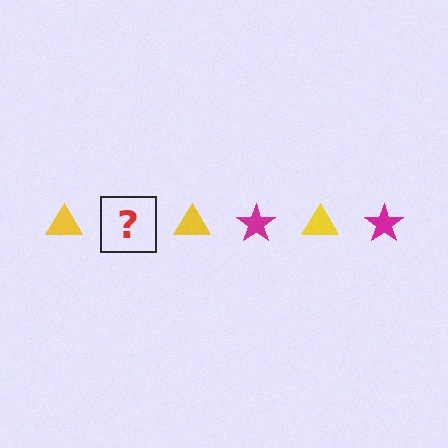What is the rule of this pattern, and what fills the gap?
The rule is that the pattern alternates between yellow triangle and magenta star. The gap should be filled with a magenta star.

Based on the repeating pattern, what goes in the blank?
The blank should be a magenta star.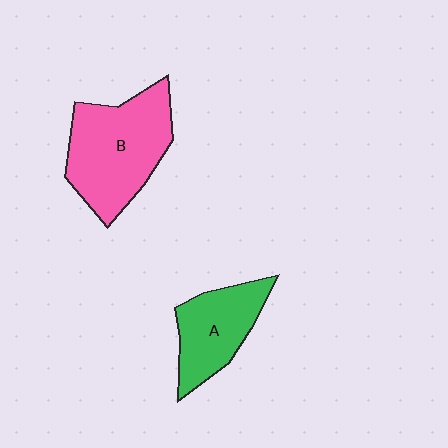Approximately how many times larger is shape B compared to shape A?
Approximately 1.5 times.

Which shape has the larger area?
Shape B (pink).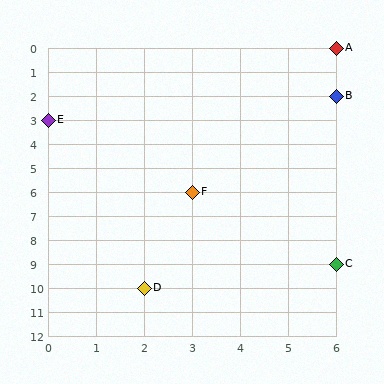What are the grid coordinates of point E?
Point E is at grid coordinates (0, 3).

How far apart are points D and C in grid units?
Points D and C are 4 columns and 1 row apart (about 4.1 grid units diagonally).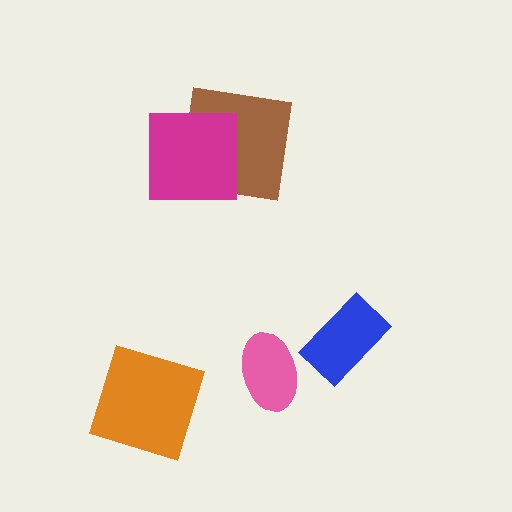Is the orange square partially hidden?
No, no other shape covers it.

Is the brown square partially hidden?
Yes, it is partially covered by another shape.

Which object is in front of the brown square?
The magenta square is in front of the brown square.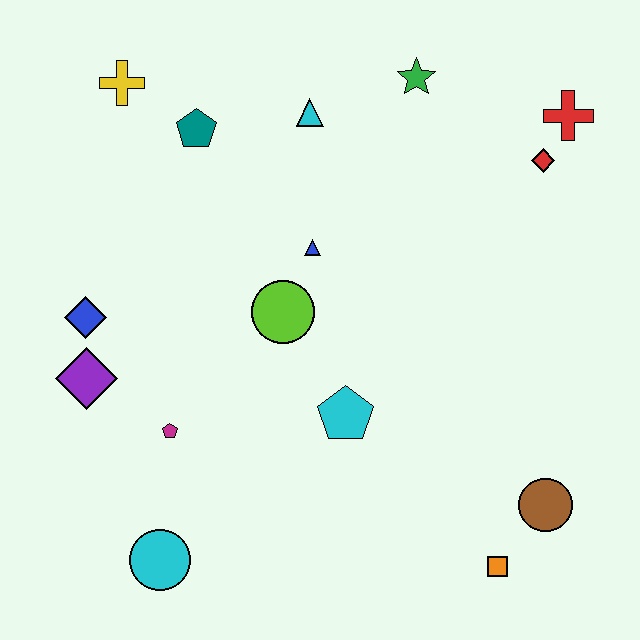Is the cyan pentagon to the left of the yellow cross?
No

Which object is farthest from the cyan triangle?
The orange square is farthest from the cyan triangle.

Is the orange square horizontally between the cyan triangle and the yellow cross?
No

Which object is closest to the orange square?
The brown circle is closest to the orange square.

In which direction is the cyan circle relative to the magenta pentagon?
The cyan circle is below the magenta pentagon.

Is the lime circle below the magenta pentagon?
No